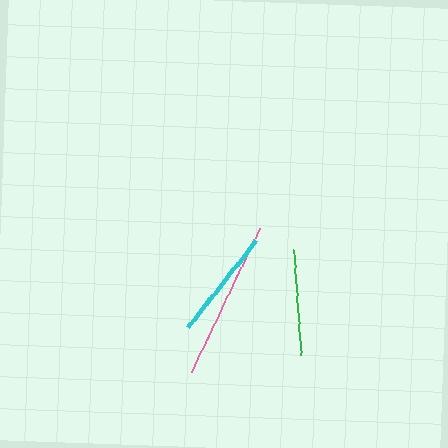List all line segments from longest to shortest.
From longest to shortest: pink, cyan, green.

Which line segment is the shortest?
The green line is the shortest at approximately 105 pixels.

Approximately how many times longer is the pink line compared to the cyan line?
The pink line is approximately 1.4 times the length of the cyan line.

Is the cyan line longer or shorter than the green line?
The cyan line is longer than the green line.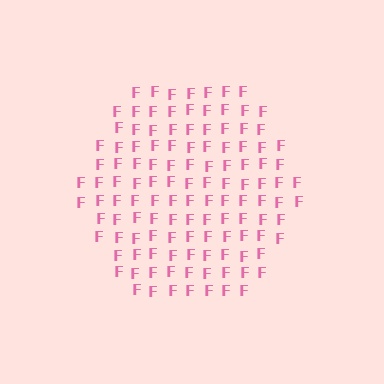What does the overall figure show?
The overall figure shows a hexagon.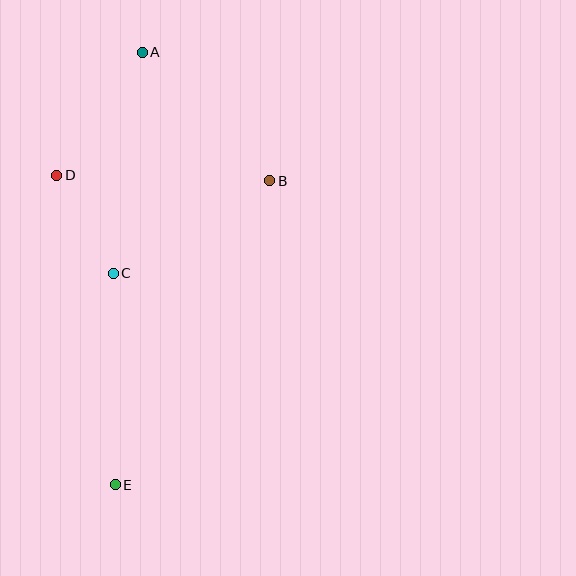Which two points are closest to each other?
Points C and D are closest to each other.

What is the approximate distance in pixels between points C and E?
The distance between C and E is approximately 211 pixels.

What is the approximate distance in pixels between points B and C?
The distance between B and C is approximately 182 pixels.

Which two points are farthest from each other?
Points A and E are farthest from each other.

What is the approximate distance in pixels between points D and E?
The distance between D and E is approximately 315 pixels.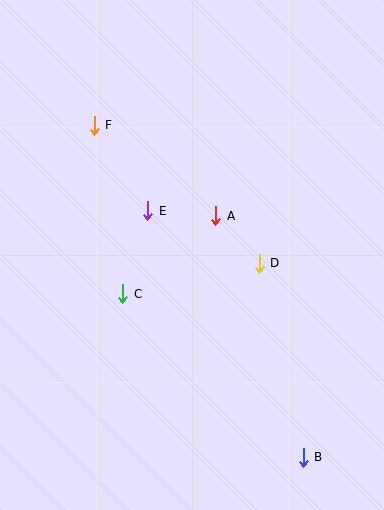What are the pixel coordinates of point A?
Point A is at (216, 216).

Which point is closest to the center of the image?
Point A at (216, 216) is closest to the center.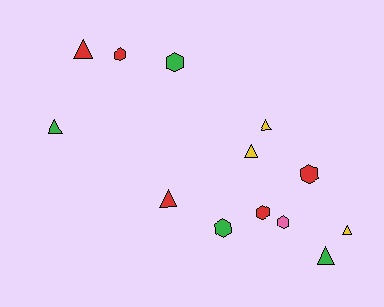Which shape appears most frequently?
Triangle, with 7 objects.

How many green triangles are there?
There are 2 green triangles.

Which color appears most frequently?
Red, with 5 objects.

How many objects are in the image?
There are 13 objects.